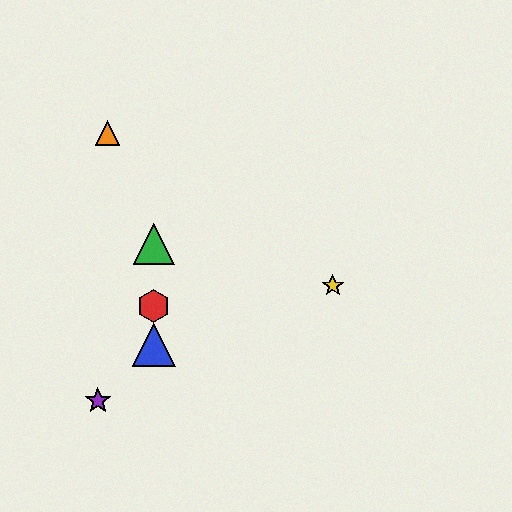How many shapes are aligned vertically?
3 shapes (the red hexagon, the blue triangle, the green triangle) are aligned vertically.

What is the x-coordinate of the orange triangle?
The orange triangle is at x≈108.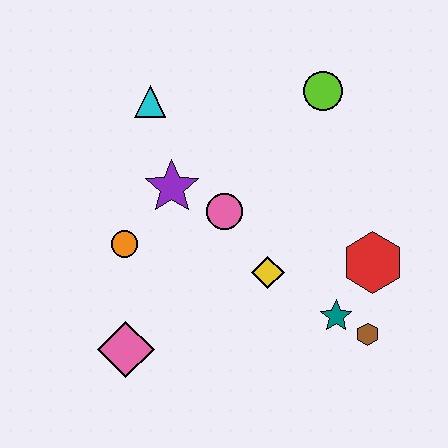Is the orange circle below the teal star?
No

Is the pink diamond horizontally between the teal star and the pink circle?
No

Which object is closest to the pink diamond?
The orange circle is closest to the pink diamond.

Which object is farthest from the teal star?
The cyan triangle is farthest from the teal star.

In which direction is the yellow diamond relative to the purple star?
The yellow diamond is to the right of the purple star.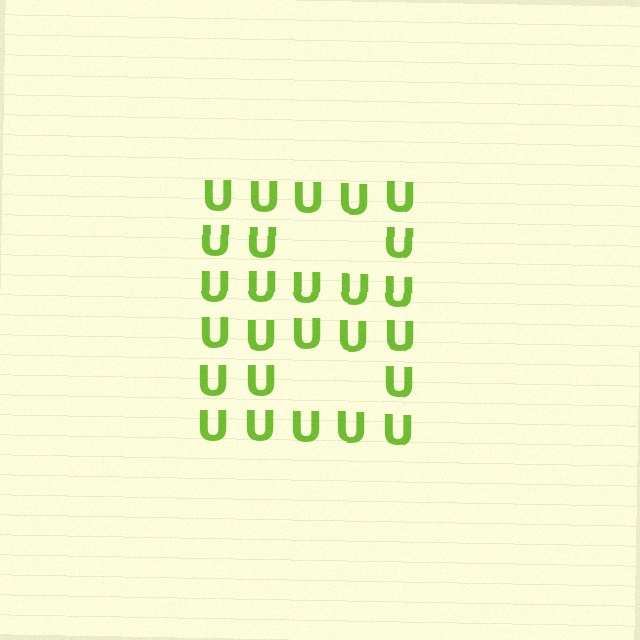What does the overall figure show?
The overall figure shows the letter B.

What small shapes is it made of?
It is made of small letter U's.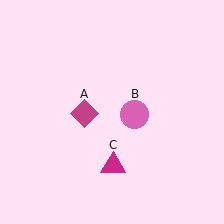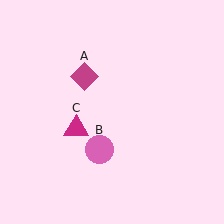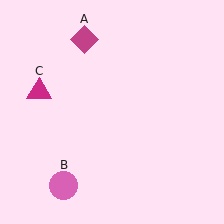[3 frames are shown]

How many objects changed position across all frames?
3 objects changed position: magenta diamond (object A), pink circle (object B), magenta triangle (object C).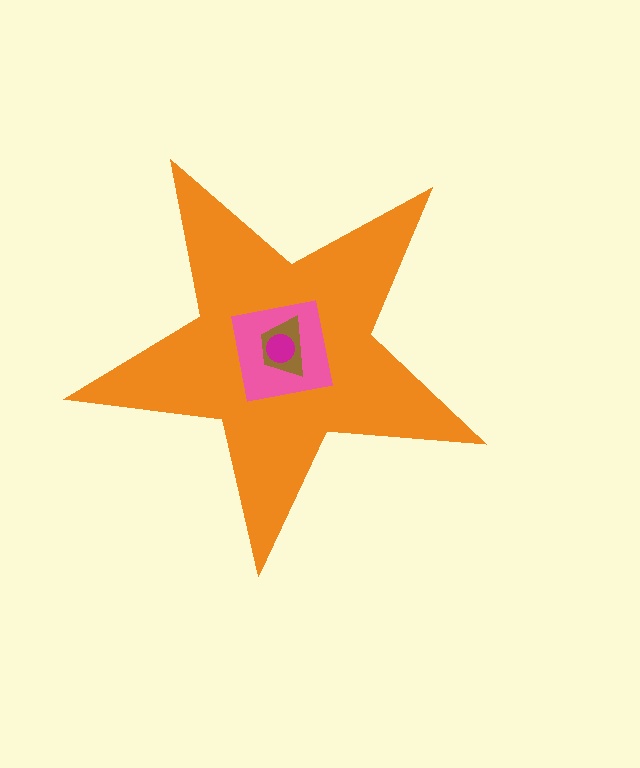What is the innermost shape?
The magenta circle.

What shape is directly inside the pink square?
The brown trapezoid.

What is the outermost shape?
The orange star.